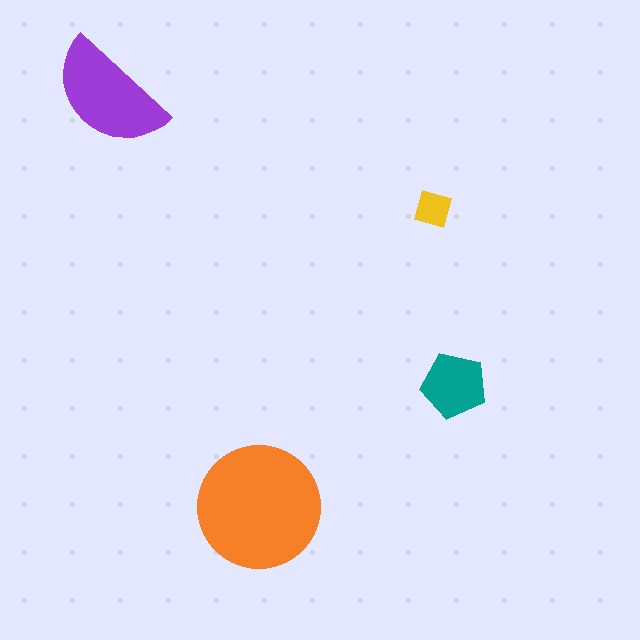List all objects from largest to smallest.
The orange circle, the purple semicircle, the teal pentagon, the yellow square.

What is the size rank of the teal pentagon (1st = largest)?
3rd.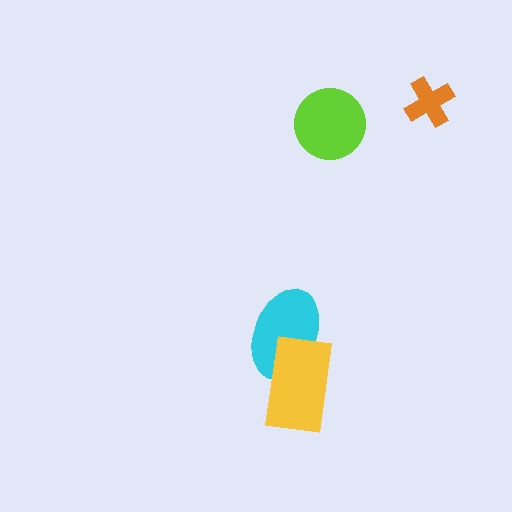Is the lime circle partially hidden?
No, no other shape covers it.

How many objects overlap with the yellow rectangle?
1 object overlaps with the yellow rectangle.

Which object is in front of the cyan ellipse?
The yellow rectangle is in front of the cyan ellipse.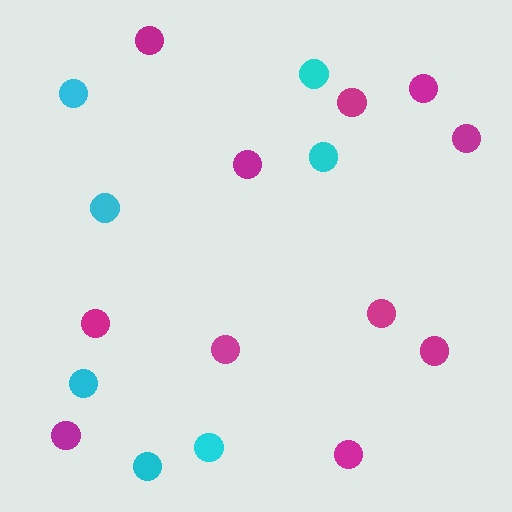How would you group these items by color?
There are 2 groups: one group of magenta circles (11) and one group of cyan circles (7).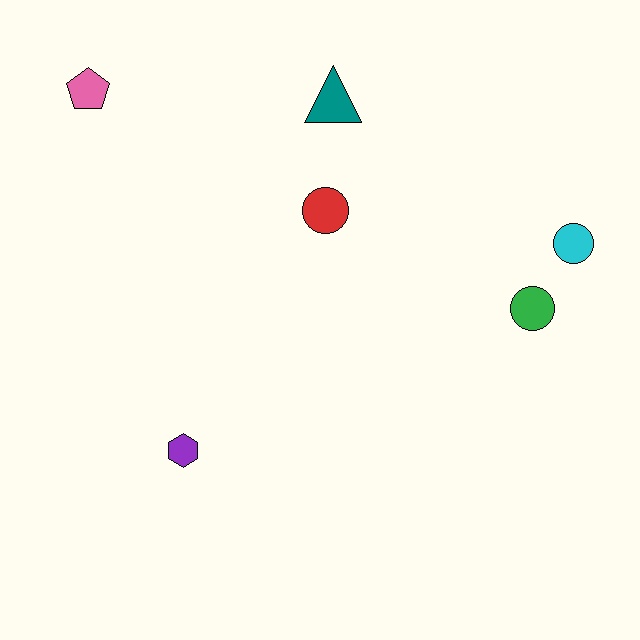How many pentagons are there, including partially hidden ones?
There is 1 pentagon.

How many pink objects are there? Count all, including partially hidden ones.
There is 1 pink object.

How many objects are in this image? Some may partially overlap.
There are 6 objects.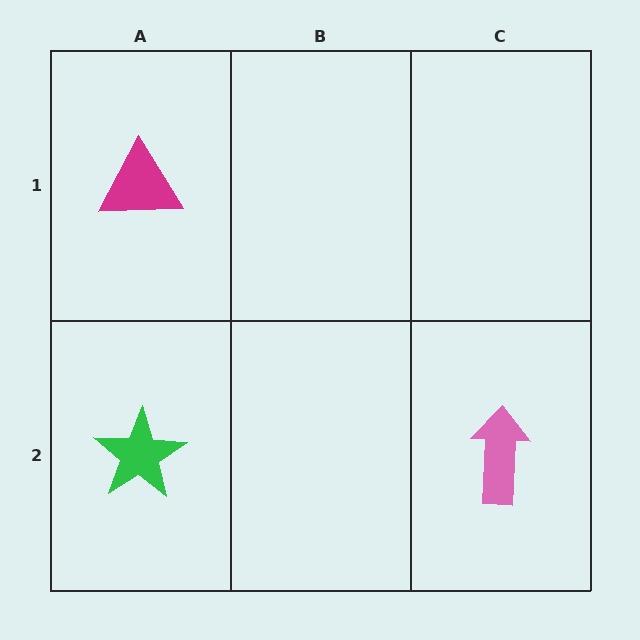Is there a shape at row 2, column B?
No, that cell is empty.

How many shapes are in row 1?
1 shape.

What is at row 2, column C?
A pink arrow.